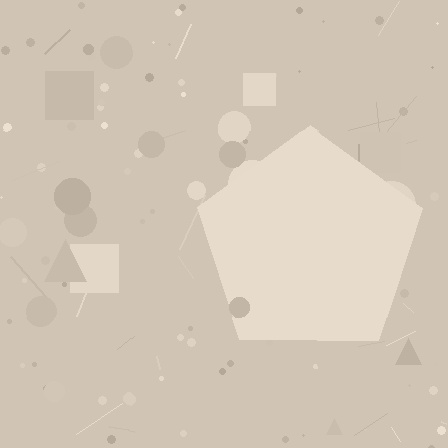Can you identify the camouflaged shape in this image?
The camouflaged shape is a pentagon.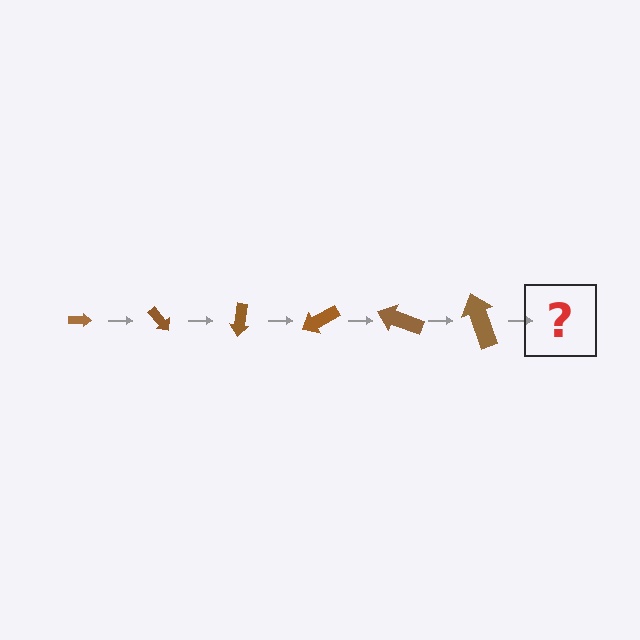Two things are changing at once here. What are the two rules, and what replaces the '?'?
The two rules are that the arrow grows larger each step and it rotates 50 degrees each step. The '?' should be an arrow, larger than the previous one and rotated 300 degrees from the start.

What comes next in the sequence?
The next element should be an arrow, larger than the previous one and rotated 300 degrees from the start.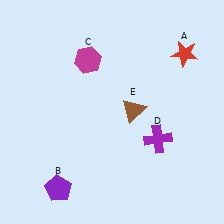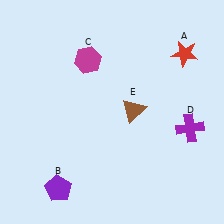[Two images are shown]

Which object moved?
The purple cross (D) moved right.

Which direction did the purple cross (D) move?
The purple cross (D) moved right.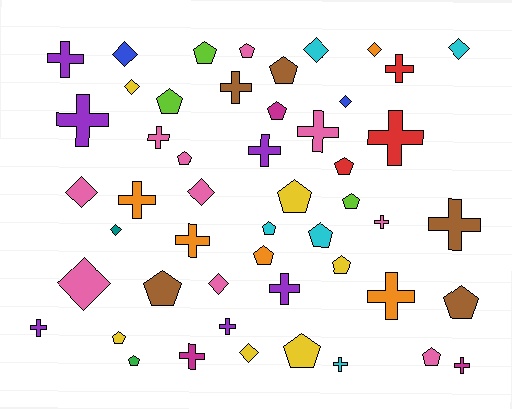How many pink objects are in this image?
There are 10 pink objects.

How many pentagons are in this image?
There are 19 pentagons.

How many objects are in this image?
There are 50 objects.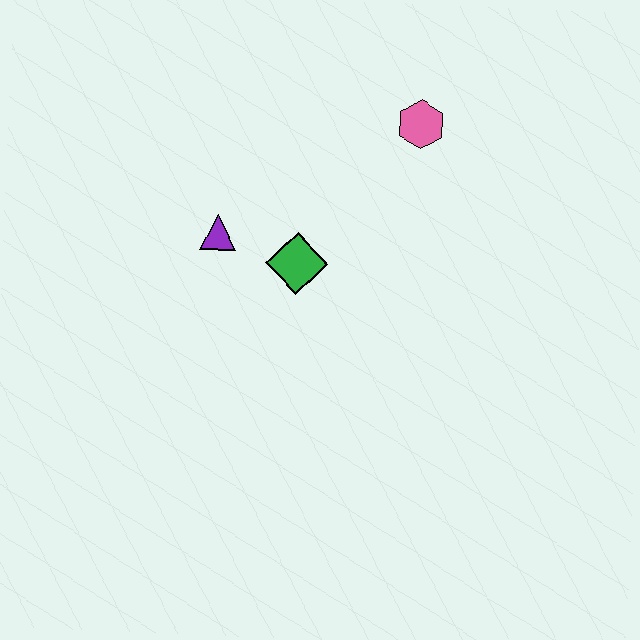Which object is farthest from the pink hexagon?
The purple triangle is farthest from the pink hexagon.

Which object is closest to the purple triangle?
The green diamond is closest to the purple triangle.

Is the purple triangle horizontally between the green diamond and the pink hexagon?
No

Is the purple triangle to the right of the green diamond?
No